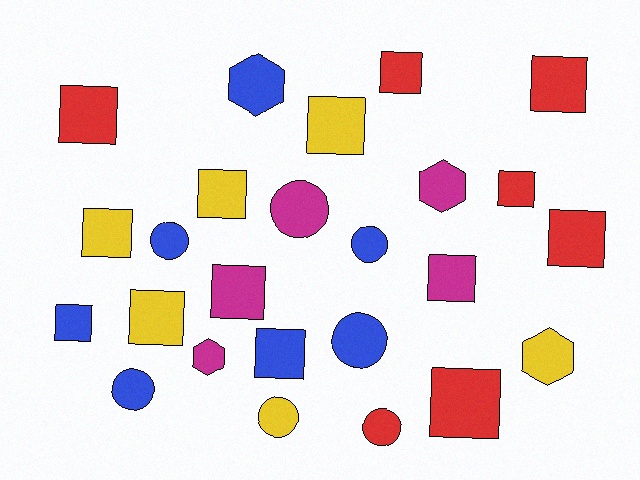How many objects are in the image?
There are 25 objects.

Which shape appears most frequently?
Square, with 14 objects.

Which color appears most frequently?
Blue, with 7 objects.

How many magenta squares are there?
There are 2 magenta squares.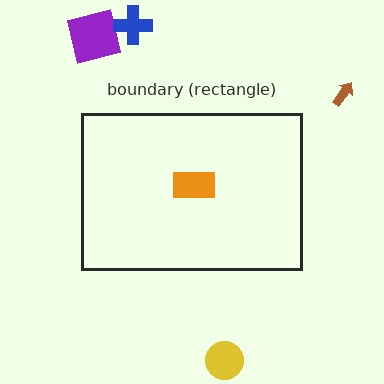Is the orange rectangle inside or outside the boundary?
Inside.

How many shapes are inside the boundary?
1 inside, 4 outside.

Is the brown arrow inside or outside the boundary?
Outside.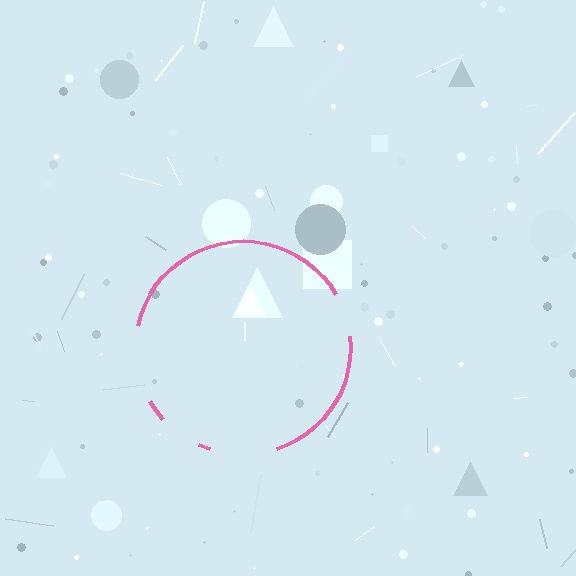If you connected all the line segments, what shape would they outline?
They would outline a circle.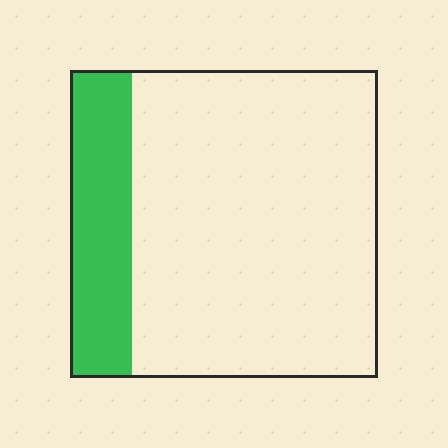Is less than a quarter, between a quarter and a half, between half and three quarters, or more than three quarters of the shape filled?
Less than a quarter.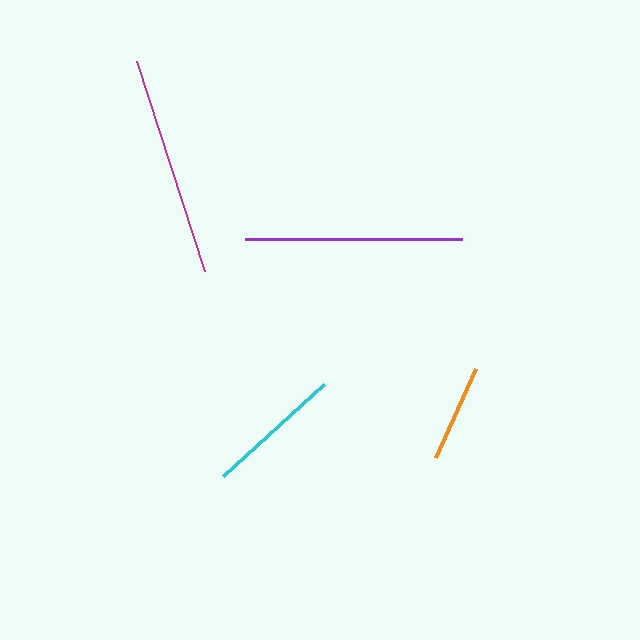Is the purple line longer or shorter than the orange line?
The purple line is longer than the orange line.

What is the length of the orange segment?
The orange segment is approximately 98 pixels long.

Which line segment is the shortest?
The orange line is the shortest at approximately 98 pixels.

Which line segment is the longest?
The magenta line is the longest at approximately 221 pixels.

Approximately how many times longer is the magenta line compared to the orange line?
The magenta line is approximately 2.2 times the length of the orange line.